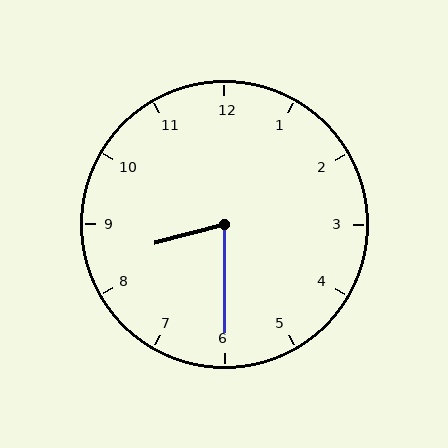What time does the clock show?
8:30.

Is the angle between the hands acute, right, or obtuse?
It is acute.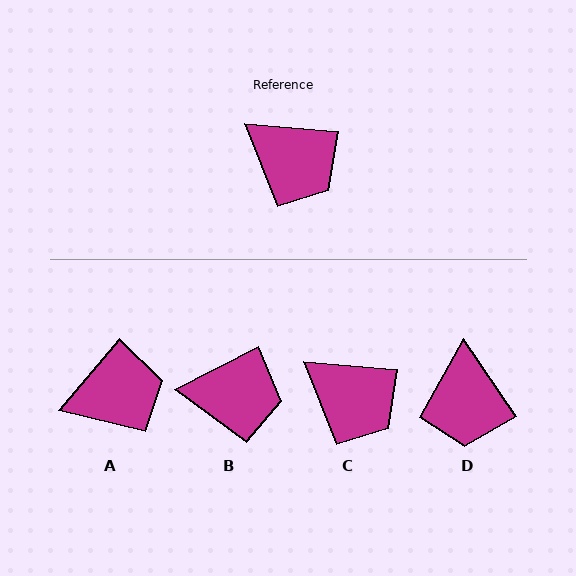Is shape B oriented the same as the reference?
No, it is off by about 32 degrees.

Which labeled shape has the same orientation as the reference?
C.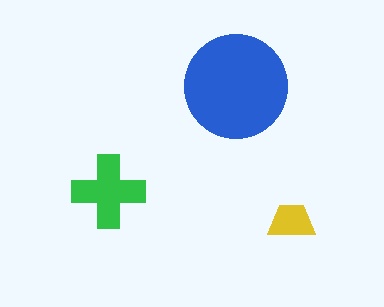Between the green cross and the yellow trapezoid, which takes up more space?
The green cross.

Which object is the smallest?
The yellow trapezoid.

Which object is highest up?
The blue circle is topmost.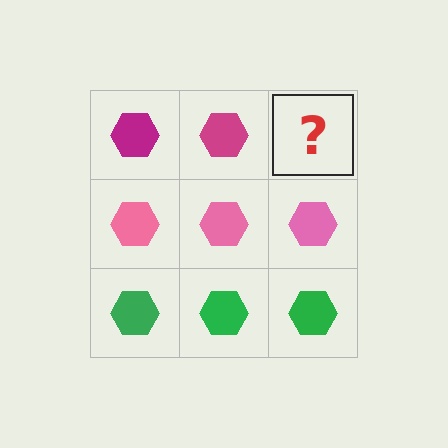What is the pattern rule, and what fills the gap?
The rule is that each row has a consistent color. The gap should be filled with a magenta hexagon.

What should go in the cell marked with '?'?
The missing cell should contain a magenta hexagon.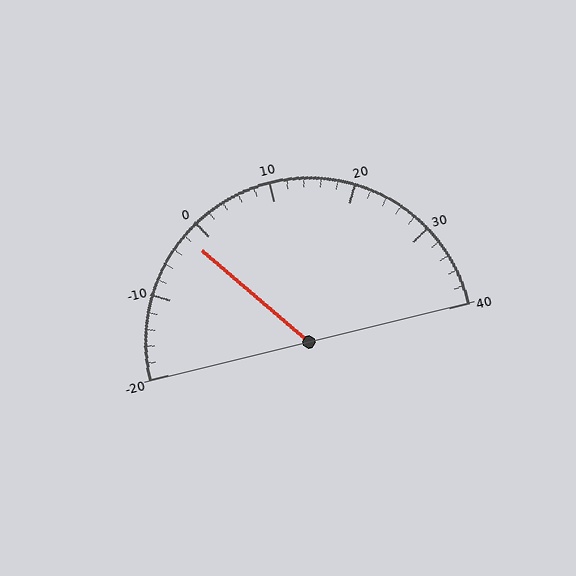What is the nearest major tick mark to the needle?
The nearest major tick mark is 0.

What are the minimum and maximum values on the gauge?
The gauge ranges from -20 to 40.